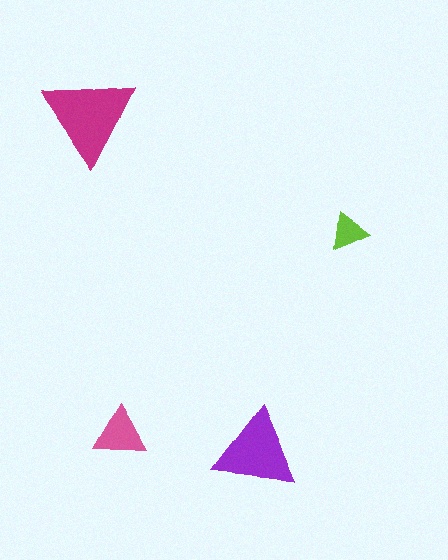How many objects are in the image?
There are 4 objects in the image.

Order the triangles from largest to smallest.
the magenta one, the purple one, the pink one, the lime one.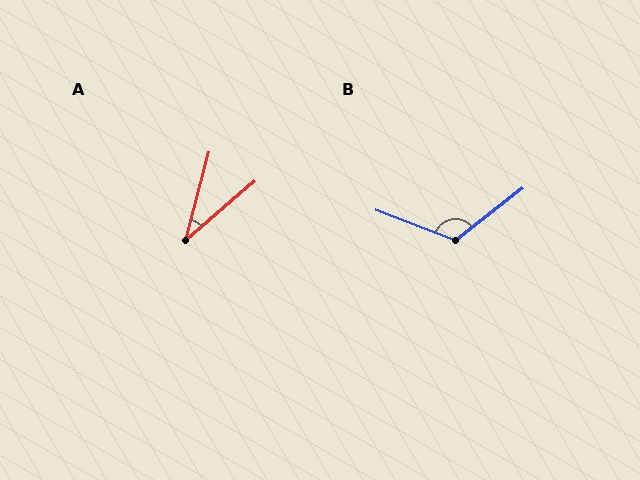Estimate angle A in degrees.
Approximately 34 degrees.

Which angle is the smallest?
A, at approximately 34 degrees.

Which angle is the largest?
B, at approximately 122 degrees.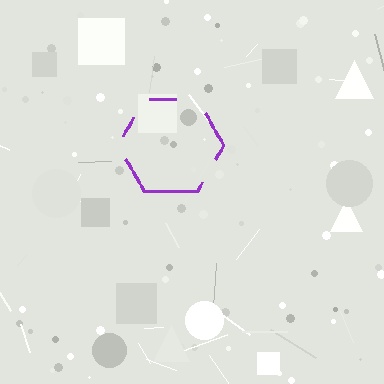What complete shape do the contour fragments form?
The contour fragments form a hexagon.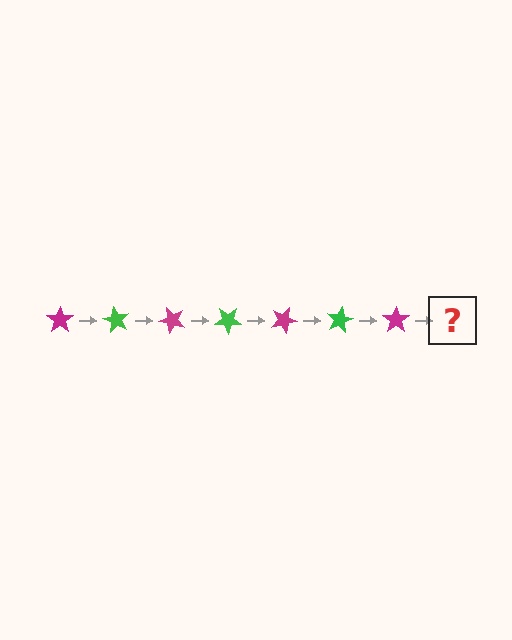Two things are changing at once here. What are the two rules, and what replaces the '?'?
The two rules are that it rotates 60 degrees each step and the color cycles through magenta and green. The '?' should be a green star, rotated 420 degrees from the start.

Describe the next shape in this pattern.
It should be a green star, rotated 420 degrees from the start.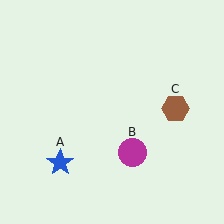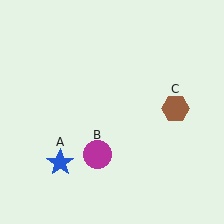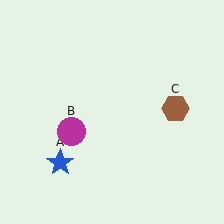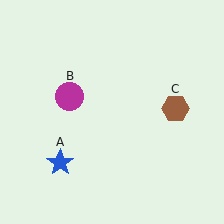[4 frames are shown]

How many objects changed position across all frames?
1 object changed position: magenta circle (object B).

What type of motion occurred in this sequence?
The magenta circle (object B) rotated clockwise around the center of the scene.